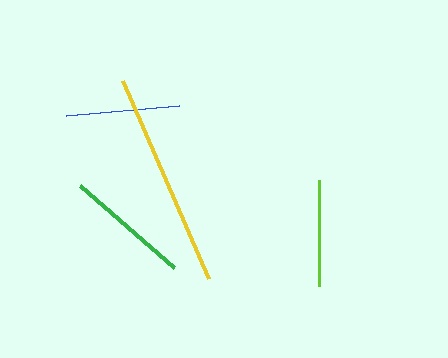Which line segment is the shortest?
The lime line is the shortest at approximately 106 pixels.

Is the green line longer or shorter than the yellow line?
The yellow line is longer than the green line.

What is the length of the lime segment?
The lime segment is approximately 106 pixels long.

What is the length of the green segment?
The green segment is approximately 125 pixels long.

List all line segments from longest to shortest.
From longest to shortest: yellow, green, blue, lime.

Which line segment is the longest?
The yellow line is the longest at approximately 216 pixels.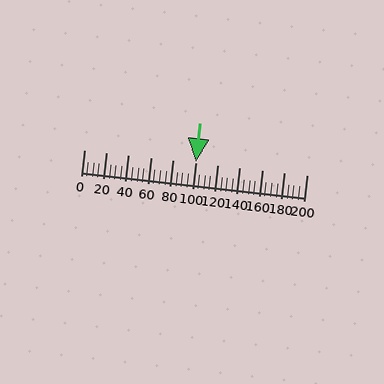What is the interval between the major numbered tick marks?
The major tick marks are spaced 20 units apart.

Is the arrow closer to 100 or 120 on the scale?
The arrow is closer to 100.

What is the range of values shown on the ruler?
The ruler shows values from 0 to 200.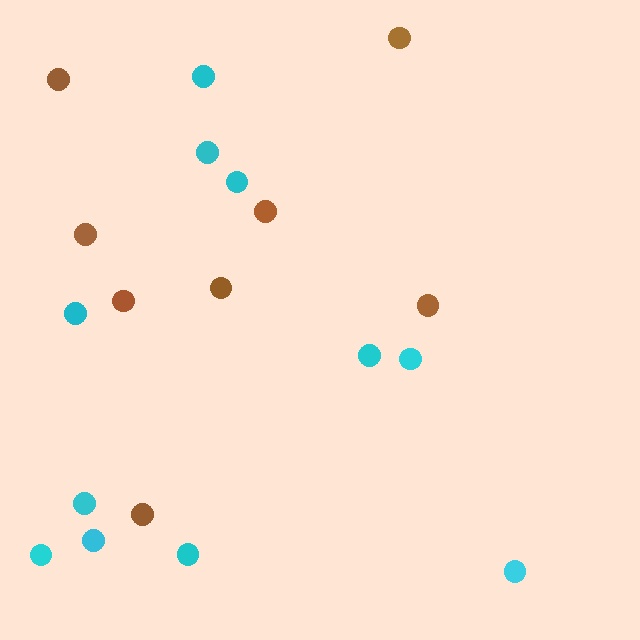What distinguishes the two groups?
There are 2 groups: one group of cyan circles (11) and one group of brown circles (8).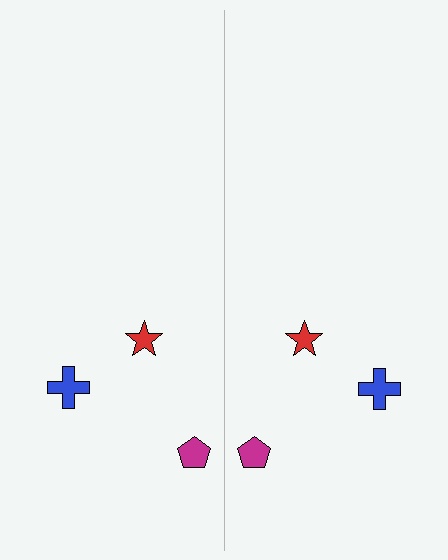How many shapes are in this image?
There are 6 shapes in this image.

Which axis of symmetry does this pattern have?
The pattern has a vertical axis of symmetry running through the center of the image.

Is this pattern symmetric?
Yes, this pattern has bilateral (reflection) symmetry.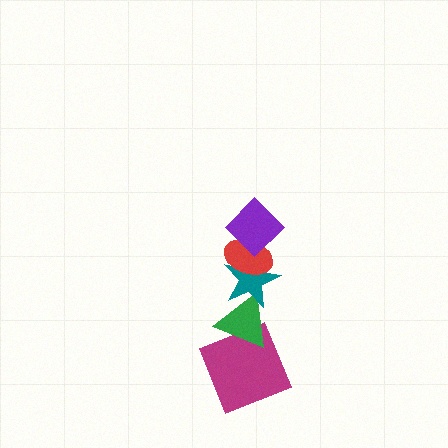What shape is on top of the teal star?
The red ellipse is on top of the teal star.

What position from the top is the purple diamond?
The purple diamond is 1st from the top.